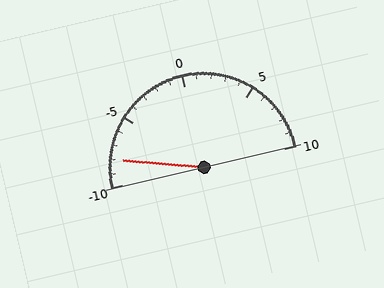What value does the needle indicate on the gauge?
The needle indicates approximately -8.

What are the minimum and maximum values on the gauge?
The gauge ranges from -10 to 10.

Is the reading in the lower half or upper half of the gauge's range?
The reading is in the lower half of the range (-10 to 10).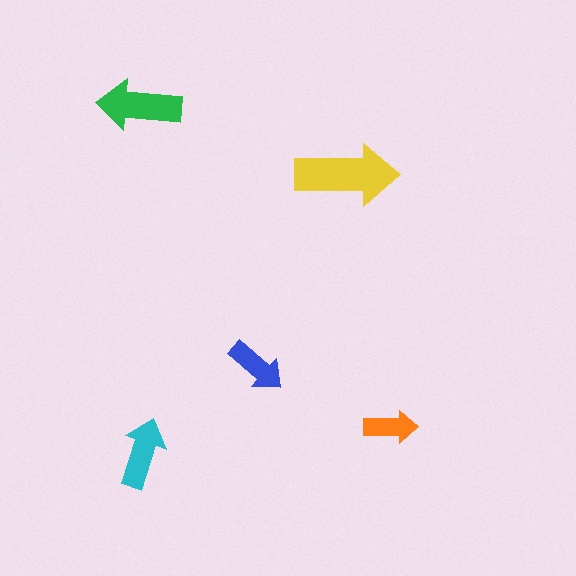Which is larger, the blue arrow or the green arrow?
The green one.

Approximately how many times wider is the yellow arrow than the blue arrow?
About 1.5 times wider.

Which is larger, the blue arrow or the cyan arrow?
The cyan one.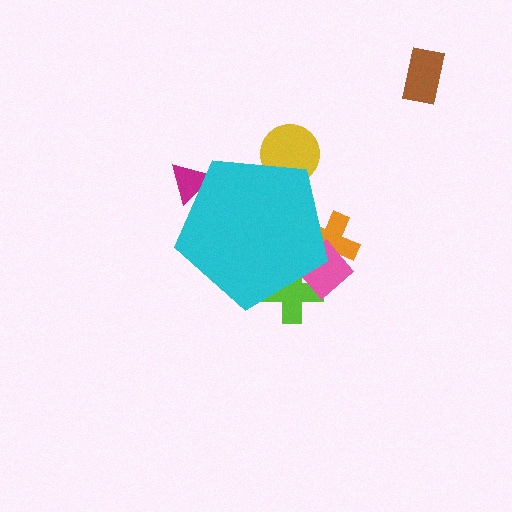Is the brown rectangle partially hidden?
No, the brown rectangle is fully visible.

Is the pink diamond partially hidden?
Yes, the pink diamond is partially hidden behind the cyan pentagon.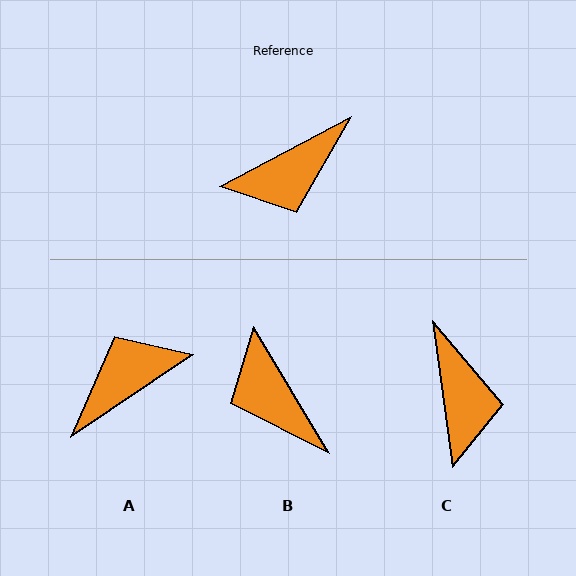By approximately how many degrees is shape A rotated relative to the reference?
Approximately 174 degrees clockwise.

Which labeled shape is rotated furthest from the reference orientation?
A, about 174 degrees away.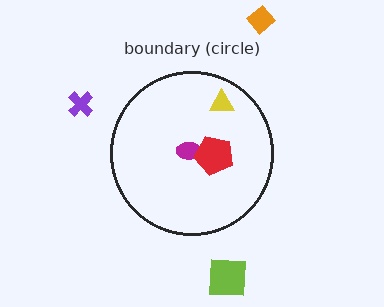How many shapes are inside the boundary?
3 inside, 3 outside.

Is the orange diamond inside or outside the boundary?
Outside.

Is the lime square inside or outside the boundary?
Outside.